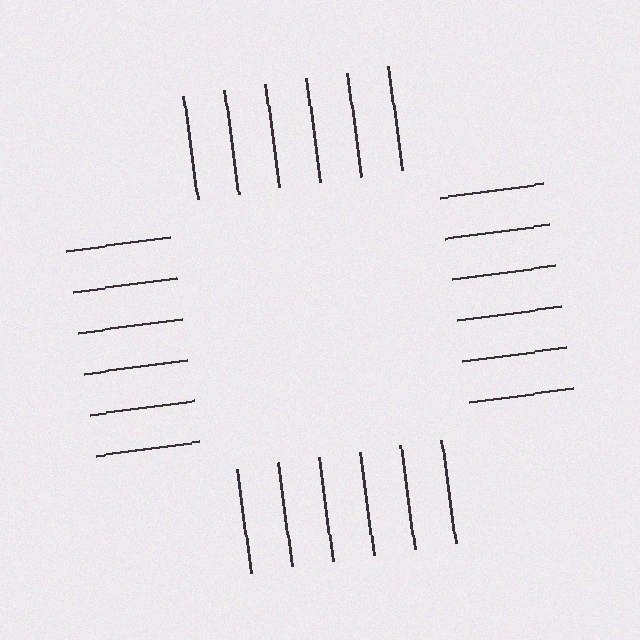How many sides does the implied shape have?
4 sides — the line-ends trace a square.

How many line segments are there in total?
24 — 6 along each of the 4 edges.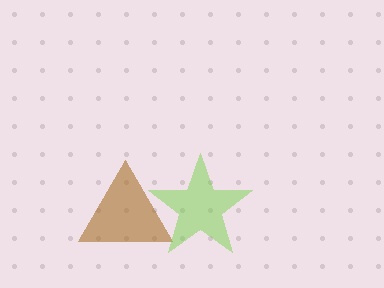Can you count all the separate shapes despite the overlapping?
Yes, there are 2 separate shapes.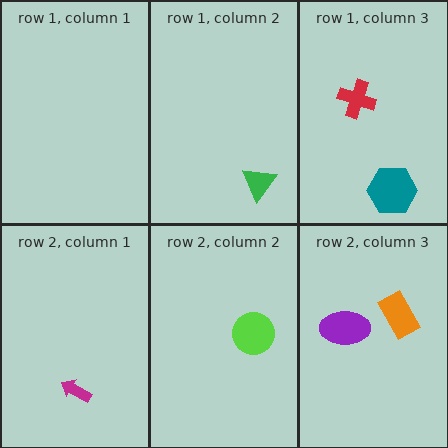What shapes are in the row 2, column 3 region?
The orange rectangle, the purple ellipse.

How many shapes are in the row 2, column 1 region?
1.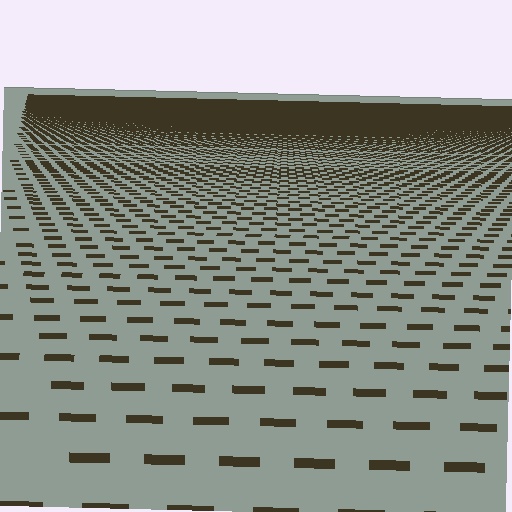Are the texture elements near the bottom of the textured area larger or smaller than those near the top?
Larger. Near the bottom, elements are closer to the viewer and appear at a bigger on-screen size.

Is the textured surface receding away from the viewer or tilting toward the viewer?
The surface is receding away from the viewer. Texture elements get smaller and denser toward the top.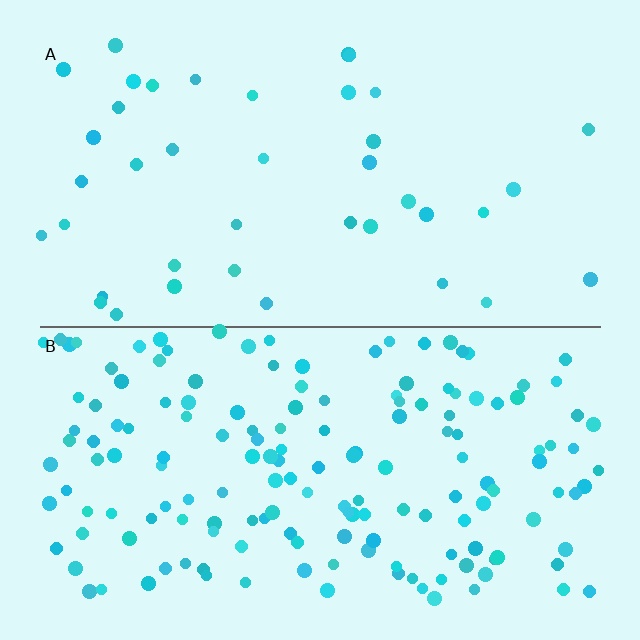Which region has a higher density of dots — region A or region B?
B (the bottom).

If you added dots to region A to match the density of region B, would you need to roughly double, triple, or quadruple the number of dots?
Approximately quadruple.